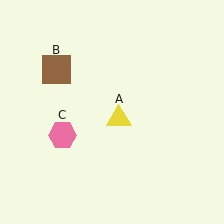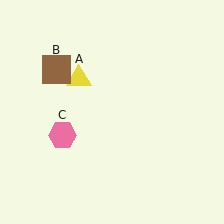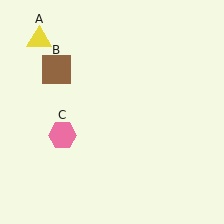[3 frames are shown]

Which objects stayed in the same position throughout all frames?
Brown square (object B) and pink hexagon (object C) remained stationary.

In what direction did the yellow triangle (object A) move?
The yellow triangle (object A) moved up and to the left.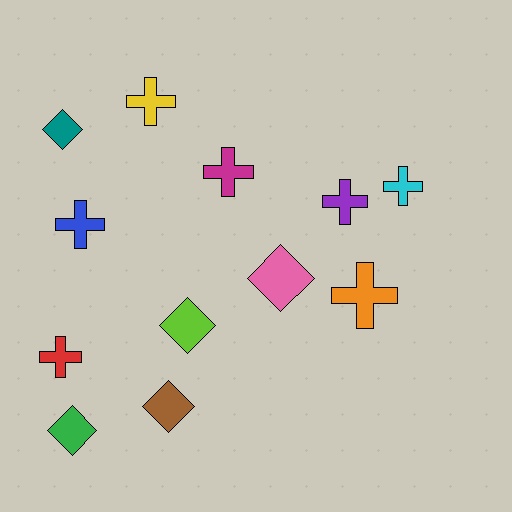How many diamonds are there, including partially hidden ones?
There are 5 diamonds.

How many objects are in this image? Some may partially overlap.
There are 12 objects.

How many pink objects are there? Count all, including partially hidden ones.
There is 1 pink object.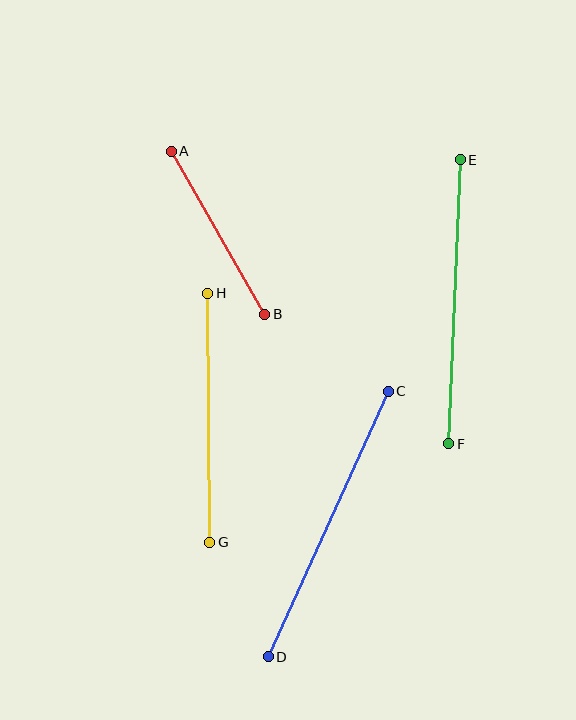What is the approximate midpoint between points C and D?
The midpoint is at approximately (328, 524) pixels.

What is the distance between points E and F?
The distance is approximately 284 pixels.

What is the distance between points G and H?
The distance is approximately 249 pixels.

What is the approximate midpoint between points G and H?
The midpoint is at approximately (209, 418) pixels.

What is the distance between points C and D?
The distance is approximately 291 pixels.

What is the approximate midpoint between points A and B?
The midpoint is at approximately (218, 233) pixels.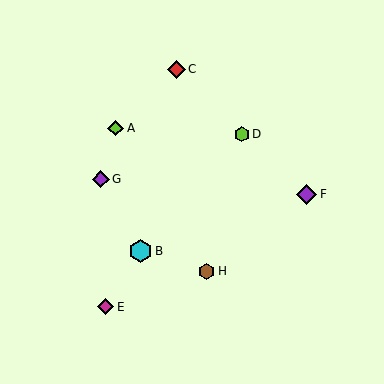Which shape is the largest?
The cyan hexagon (labeled B) is the largest.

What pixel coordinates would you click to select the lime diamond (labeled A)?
Click at (116, 128) to select the lime diamond A.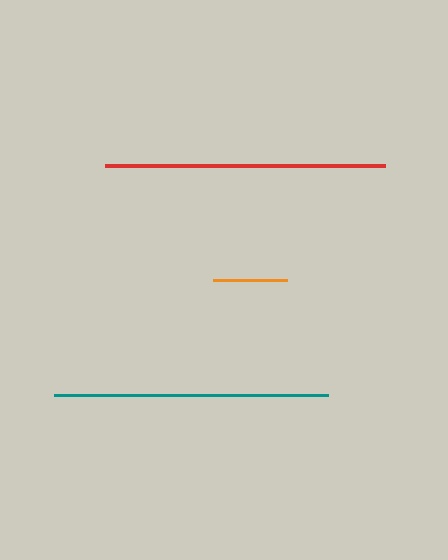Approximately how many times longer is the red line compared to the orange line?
The red line is approximately 3.8 times the length of the orange line.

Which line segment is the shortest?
The orange line is the shortest at approximately 75 pixels.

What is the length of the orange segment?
The orange segment is approximately 75 pixels long.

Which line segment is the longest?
The red line is the longest at approximately 281 pixels.